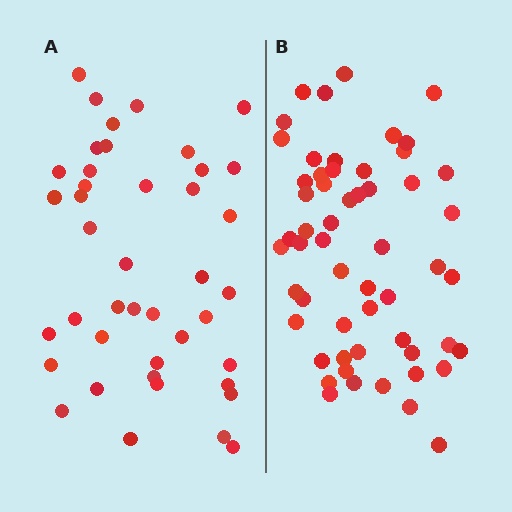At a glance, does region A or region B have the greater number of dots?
Region B (the right region) has more dots.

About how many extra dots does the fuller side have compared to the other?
Region B has approximately 15 more dots than region A.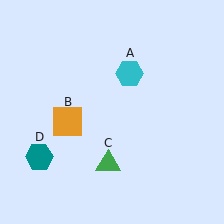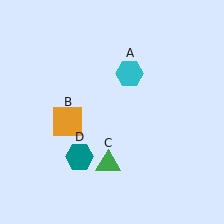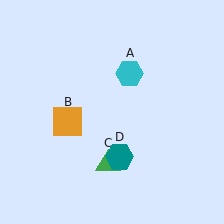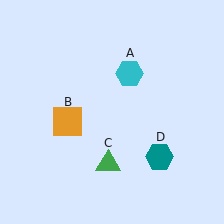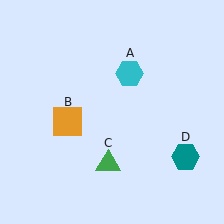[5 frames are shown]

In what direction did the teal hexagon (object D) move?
The teal hexagon (object D) moved right.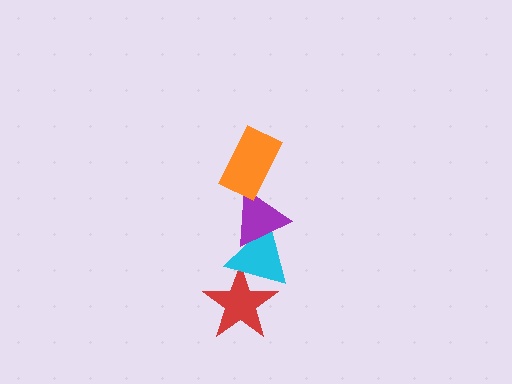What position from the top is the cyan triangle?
The cyan triangle is 3rd from the top.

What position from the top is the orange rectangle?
The orange rectangle is 1st from the top.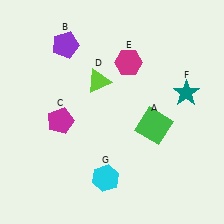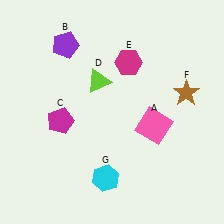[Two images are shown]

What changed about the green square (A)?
In Image 1, A is green. In Image 2, it changed to pink.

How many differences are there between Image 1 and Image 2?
There are 2 differences between the two images.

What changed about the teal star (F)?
In Image 1, F is teal. In Image 2, it changed to brown.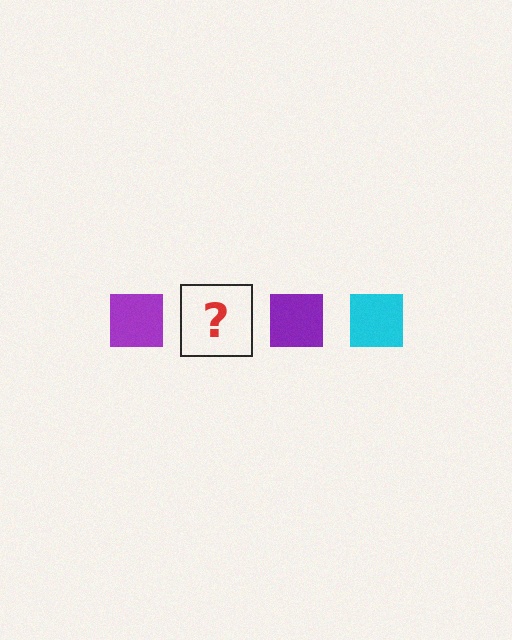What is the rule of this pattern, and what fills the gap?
The rule is that the pattern cycles through purple, cyan squares. The gap should be filled with a cyan square.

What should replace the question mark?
The question mark should be replaced with a cyan square.